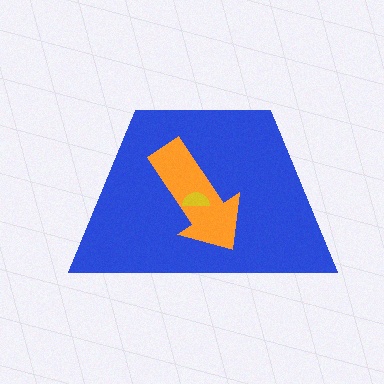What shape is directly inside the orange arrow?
The yellow semicircle.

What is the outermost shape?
The blue trapezoid.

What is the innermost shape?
The yellow semicircle.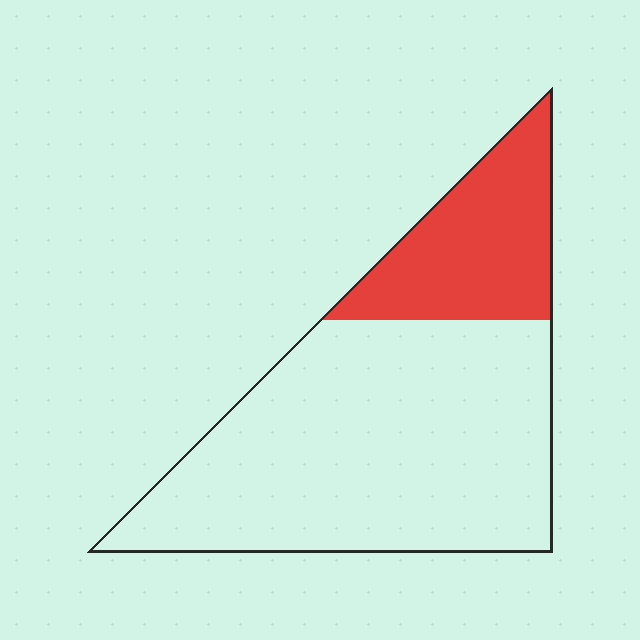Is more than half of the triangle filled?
No.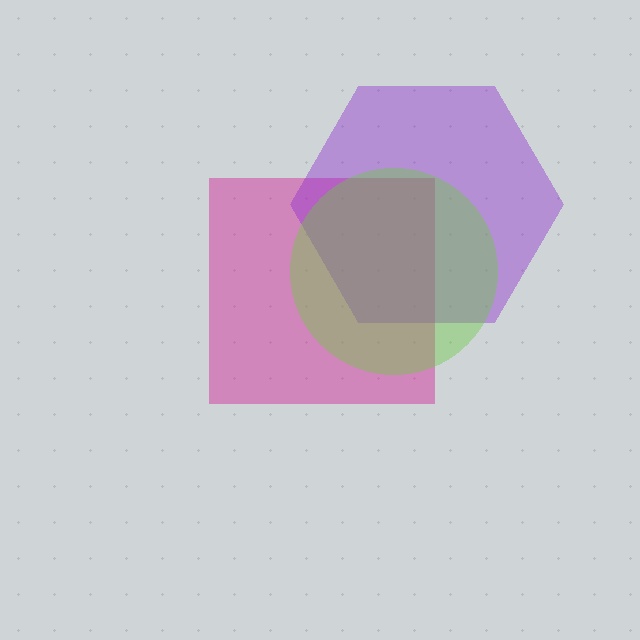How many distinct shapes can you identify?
There are 3 distinct shapes: a magenta square, a purple hexagon, a lime circle.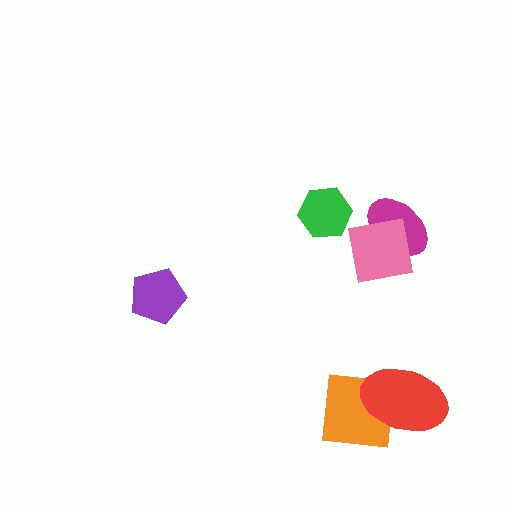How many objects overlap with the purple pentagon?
0 objects overlap with the purple pentagon.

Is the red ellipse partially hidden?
No, no other shape covers it.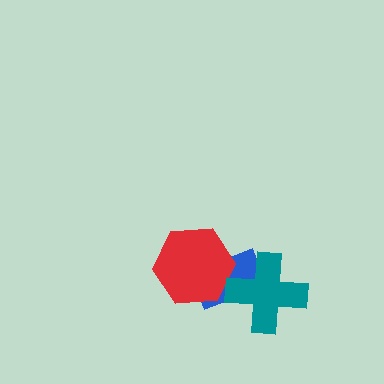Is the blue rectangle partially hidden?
Yes, it is partially covered by another shape.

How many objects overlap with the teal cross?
1 object overlaps with the teal cross.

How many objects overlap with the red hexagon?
1 object overlaps with the red hexagon.